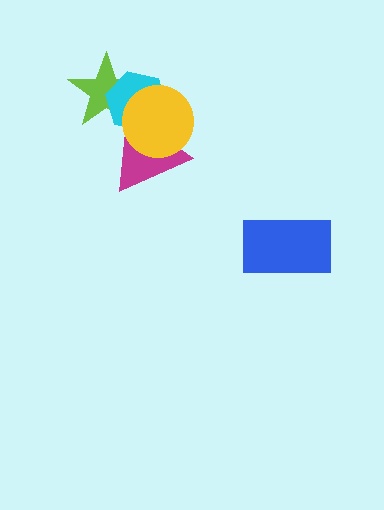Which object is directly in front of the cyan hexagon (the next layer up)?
The magenta triangle is directly in front of the cyan hexagon.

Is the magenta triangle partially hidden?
Yes, it is partially covered by another shape.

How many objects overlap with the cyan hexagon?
3 objects overlap with the cyan hexagon.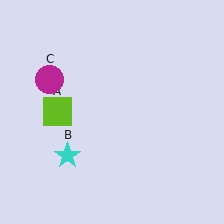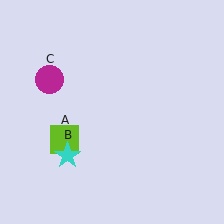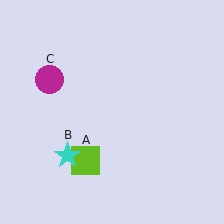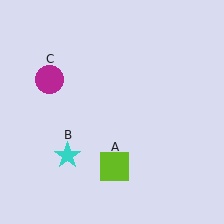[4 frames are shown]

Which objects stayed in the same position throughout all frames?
Cyan star (object B) and magenta circle (object C) remained stationary.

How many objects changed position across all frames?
1 object changed position: lime square (object A).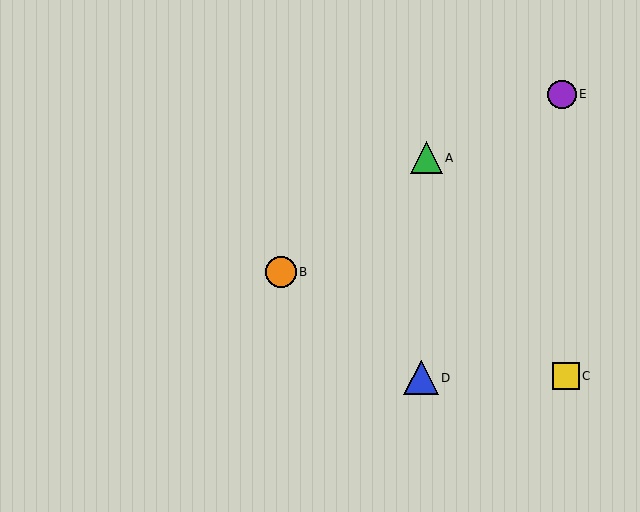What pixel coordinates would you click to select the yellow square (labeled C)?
Click at (566, 376) to select the yellow square C.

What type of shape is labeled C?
Shape C is a yellow square.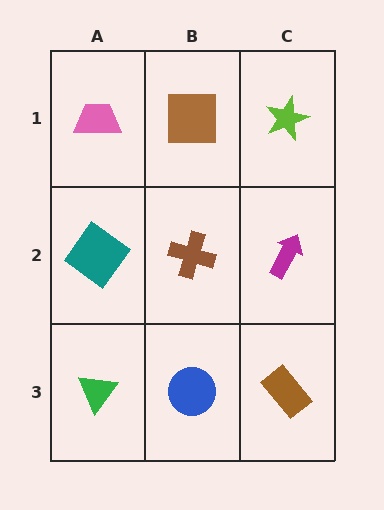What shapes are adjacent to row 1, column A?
A teal diamond (row 2, column A), a brown square (row 1, column B).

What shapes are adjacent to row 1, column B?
A brown cross (row 2, column B), a pink trapezoid (row 1, column A), a lime star (row 1, column C).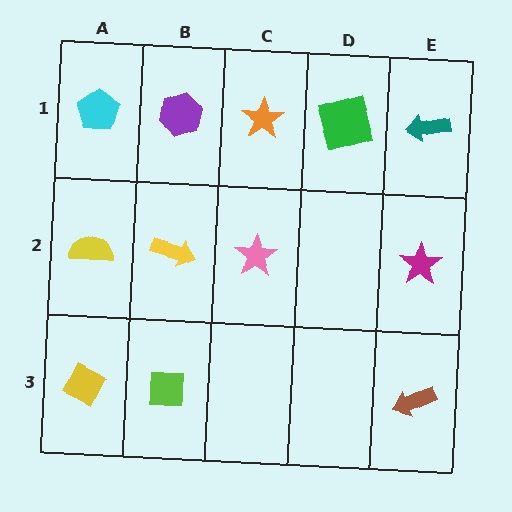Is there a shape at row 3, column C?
No, that cell is empty.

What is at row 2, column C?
A pink star.